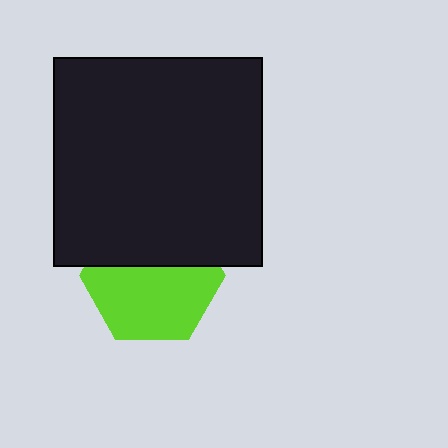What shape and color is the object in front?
The object in front is a black square.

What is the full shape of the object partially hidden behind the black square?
The partially hidden object is a lime hexagon.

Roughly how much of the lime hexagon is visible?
About half of it is visible (roughly 58%).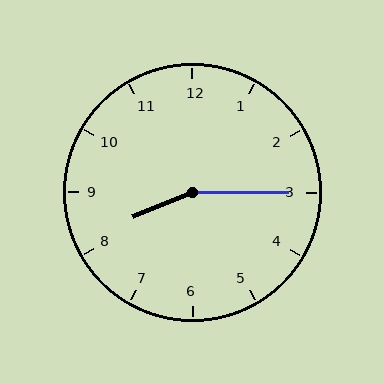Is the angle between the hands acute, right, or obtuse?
It is obtuse.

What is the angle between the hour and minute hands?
Approximately 158 degrees.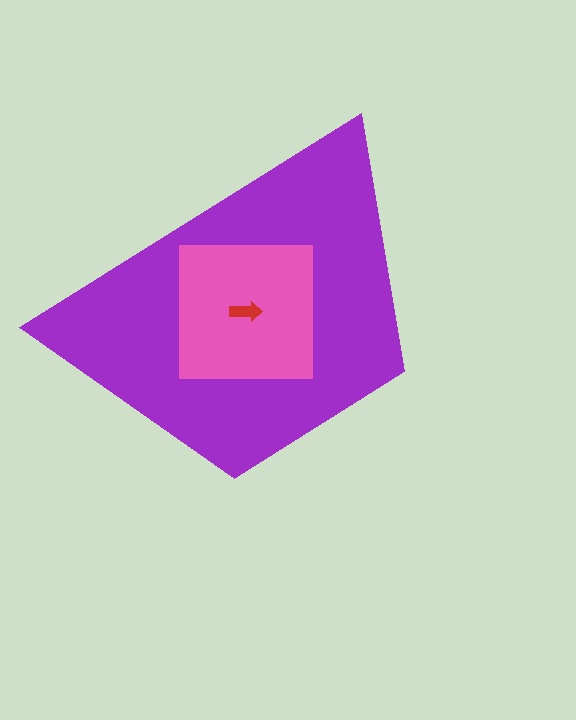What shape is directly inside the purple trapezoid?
The pink square.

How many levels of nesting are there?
3.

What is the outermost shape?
The purple trapezoid.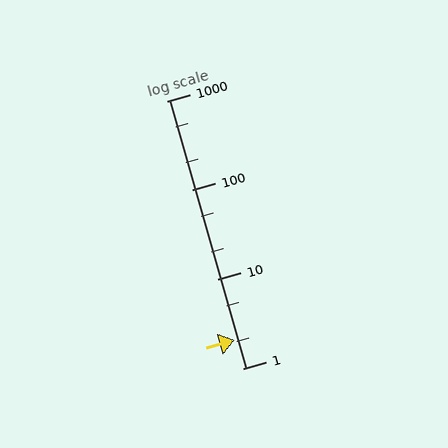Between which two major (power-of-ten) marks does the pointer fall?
The pointer is between 1 and 10.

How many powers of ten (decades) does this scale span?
The scale spans 3 decades, from 1 to 1000.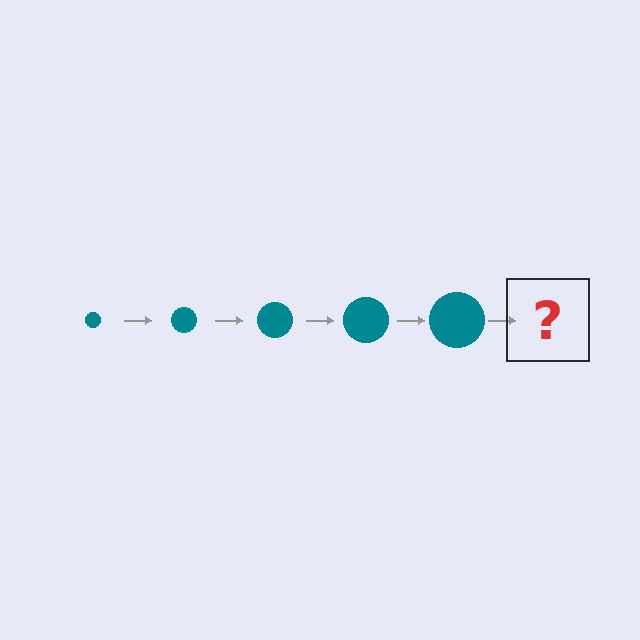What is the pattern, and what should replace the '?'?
The pattern is that the circle gets progressively larger each step. The '?' should be a teal circle, larger than the previous one.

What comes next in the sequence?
The next element should be a teal circle, larger than the previous one.